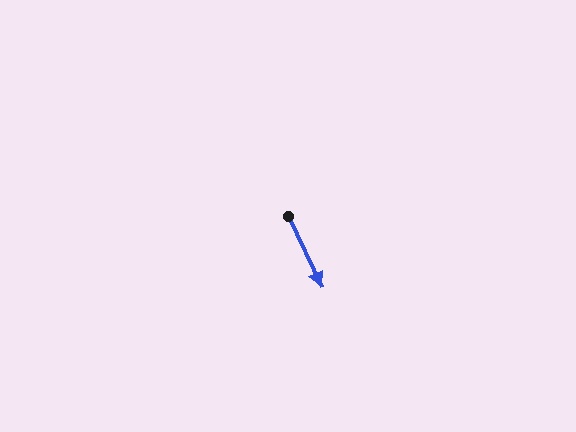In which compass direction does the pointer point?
Southeast.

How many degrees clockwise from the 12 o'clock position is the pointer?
Approximately 155 degrees.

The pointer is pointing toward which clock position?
Roughly 5 o'clock.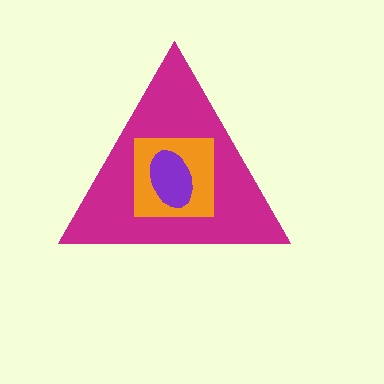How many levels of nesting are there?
3.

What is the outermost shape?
The magenta triangle.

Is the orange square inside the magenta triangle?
Yes.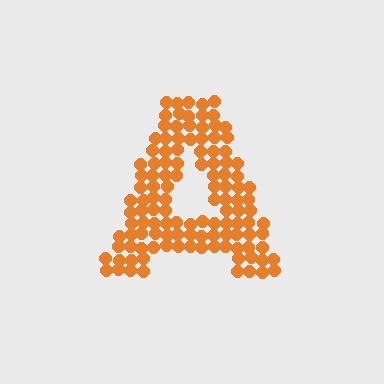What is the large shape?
The large shape is the letter A.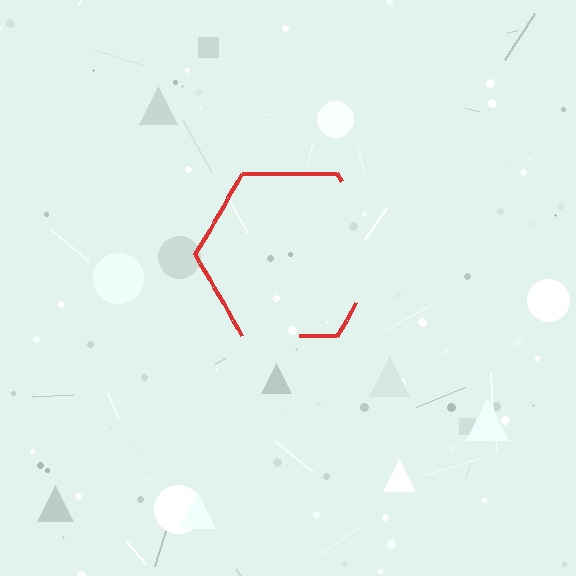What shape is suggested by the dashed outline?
The dashed outline suggests a hexagon.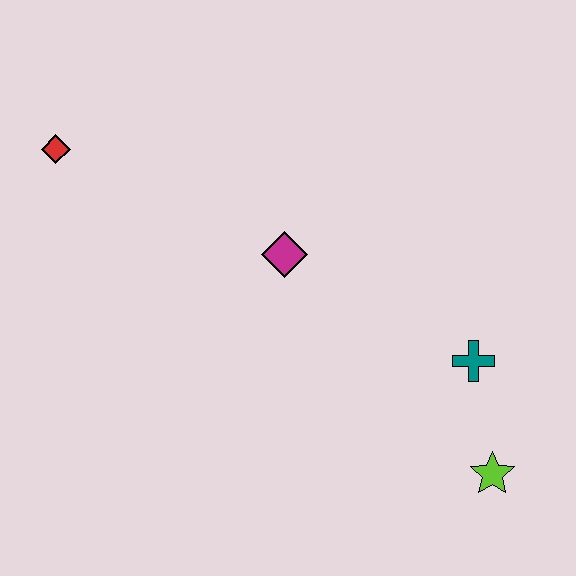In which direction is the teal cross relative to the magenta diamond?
The teal cross is to the right of the magenta diamond.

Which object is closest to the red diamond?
The magenta diamond is closest to the red diamond.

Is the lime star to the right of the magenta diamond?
Yes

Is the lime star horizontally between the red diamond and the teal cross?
No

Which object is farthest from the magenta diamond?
The lime star is farthest from the magenta diamond.